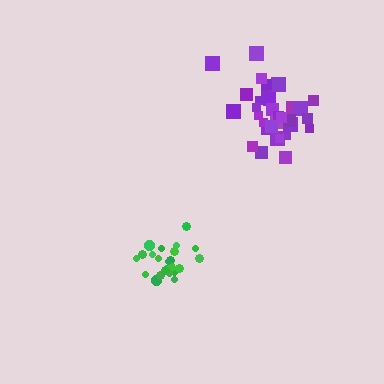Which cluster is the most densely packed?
Purple.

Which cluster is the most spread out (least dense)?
Green.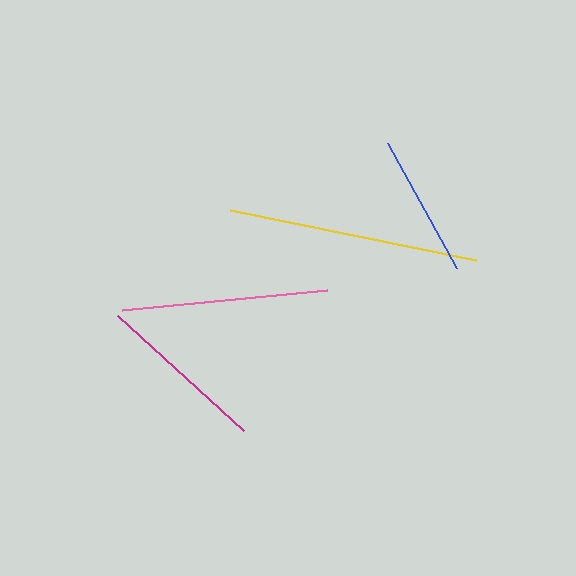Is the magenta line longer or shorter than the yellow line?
The yellow line is longer than the magenta line.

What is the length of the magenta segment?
The magenta segment is approximately 171 pixels long.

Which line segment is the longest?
The yellow line is the longest at approximately 251 pixels.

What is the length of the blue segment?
The blue segment is approximately 143 pixels long.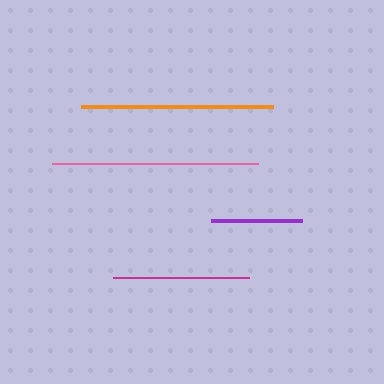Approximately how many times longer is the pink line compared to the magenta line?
The pink line is approximately 1.5 times the length of the magenta line.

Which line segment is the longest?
The pink line is the longest at approximately 206 pixels.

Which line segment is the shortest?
The purple line is the shortest at approximately 91 pixels.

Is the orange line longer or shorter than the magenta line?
The orange line is longer than the magenta line.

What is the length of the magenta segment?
The magenta segment is approximately 136 pixels long.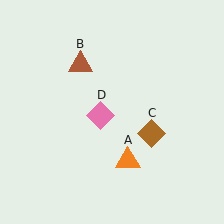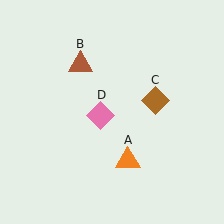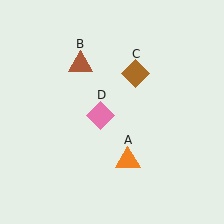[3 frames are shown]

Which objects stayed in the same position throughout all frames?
Orange triangle (object A) and brown triangle (object B) and pink diamond (object D) remained stationary.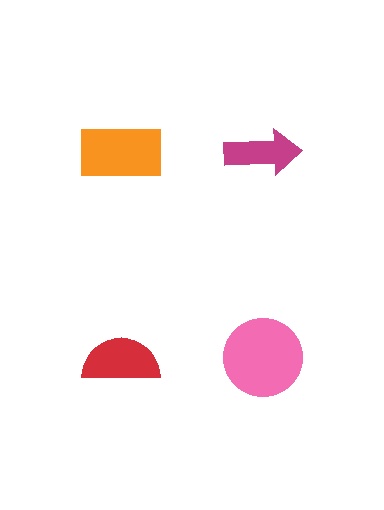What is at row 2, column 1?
A red semicircle.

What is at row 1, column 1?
An orange rectangle.